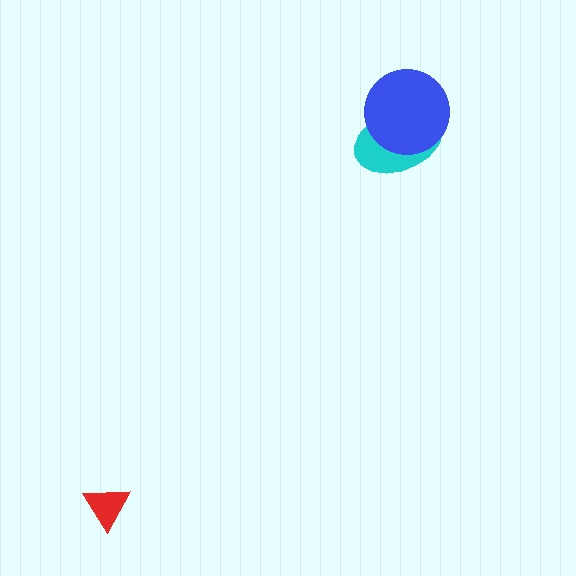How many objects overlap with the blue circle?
1 object overlaps with the blue circle.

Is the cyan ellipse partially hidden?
Yes, it is partially covered by another shape.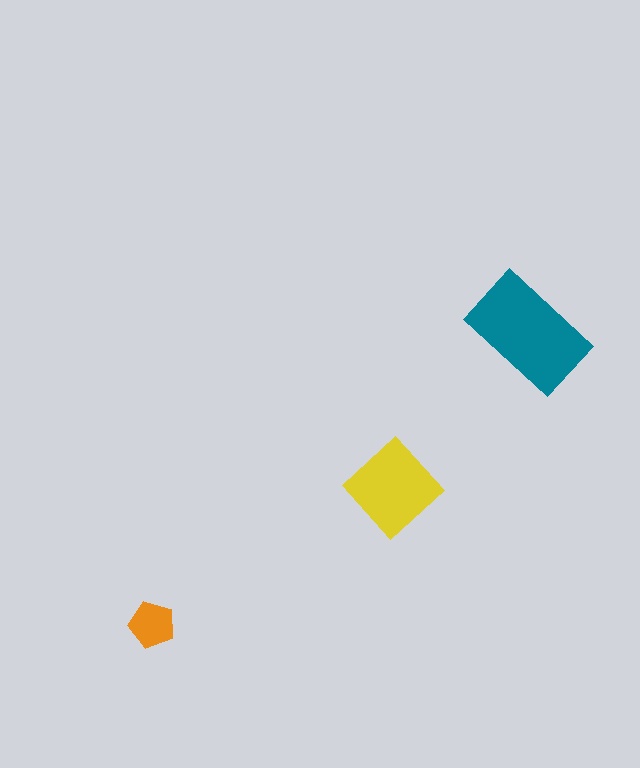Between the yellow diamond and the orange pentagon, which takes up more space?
The yellow diamond.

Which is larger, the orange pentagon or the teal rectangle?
The teal rectangle.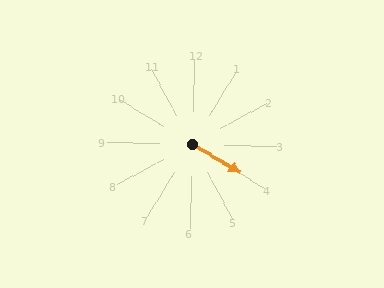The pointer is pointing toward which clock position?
Roughly 4 o'clock.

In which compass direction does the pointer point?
Southeast.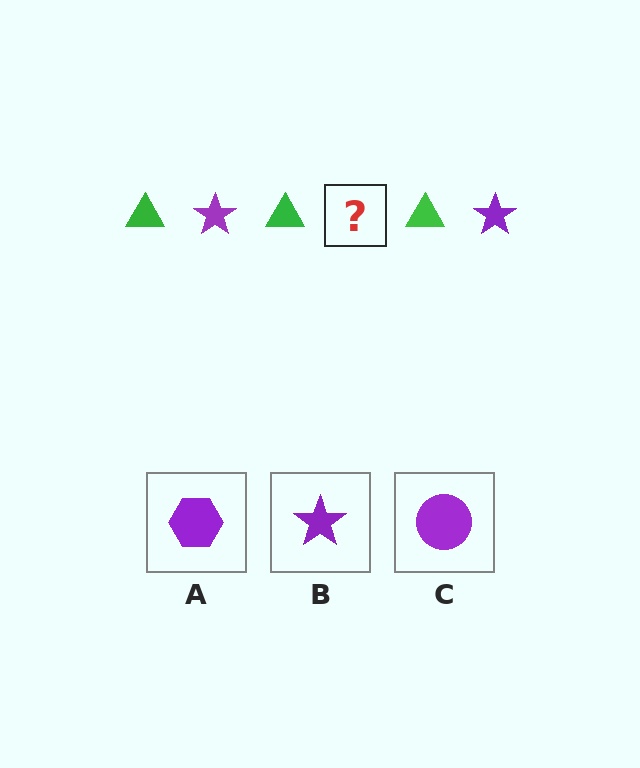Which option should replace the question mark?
Option B.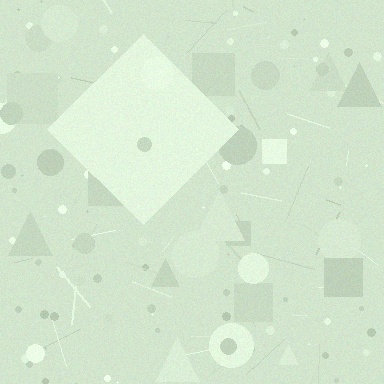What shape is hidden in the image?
A diamond is hidden in the image.